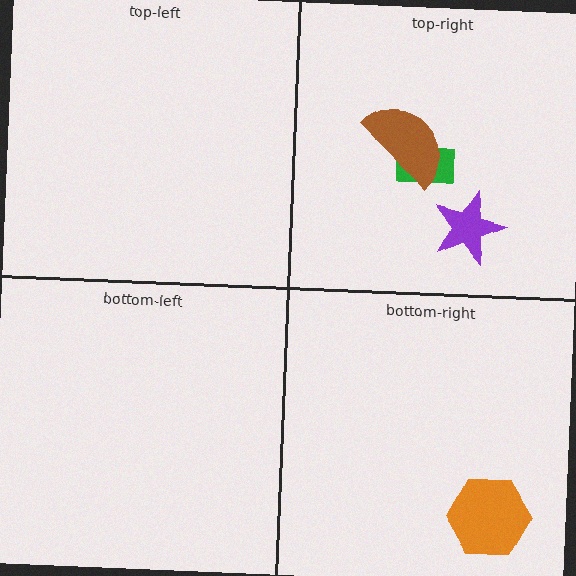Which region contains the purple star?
The top-right region.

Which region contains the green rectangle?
The top-right region.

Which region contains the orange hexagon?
The bottom-right region.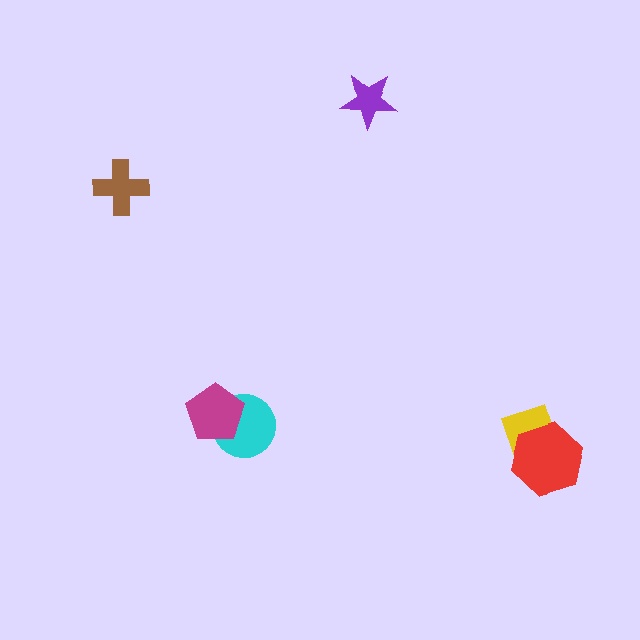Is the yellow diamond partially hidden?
Yes, it is partially covered by another shape.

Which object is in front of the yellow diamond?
The red hexagon is in front of the yellow diamond.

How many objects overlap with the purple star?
0 objects overlap with the purple star.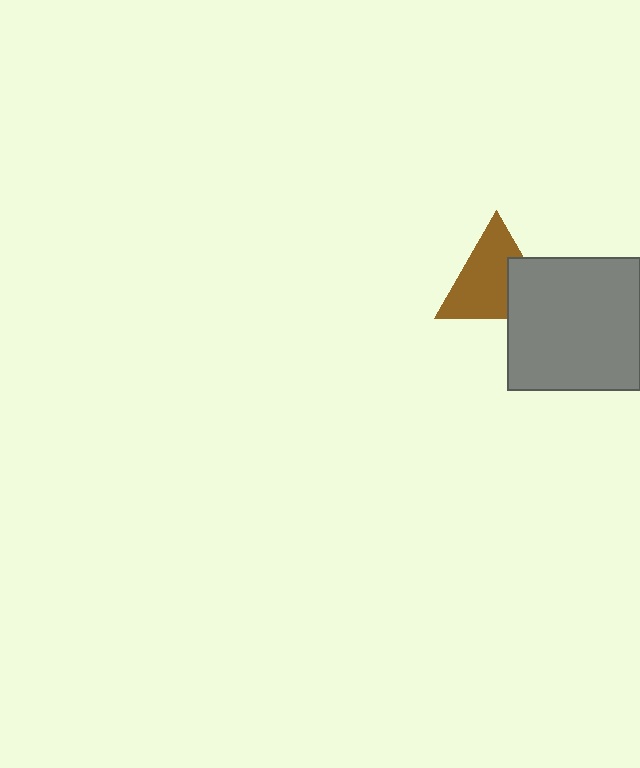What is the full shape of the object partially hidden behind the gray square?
The partially hidden object is a brown triangle.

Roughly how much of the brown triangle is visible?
Most of it is visible (roughly 69%).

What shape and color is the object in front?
The object in front is a gray square.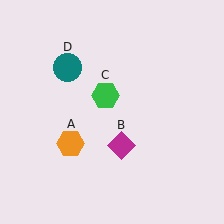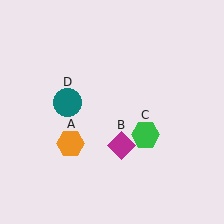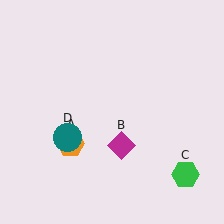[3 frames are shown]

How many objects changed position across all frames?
2 objects changed position: green hexagon (object C), teal circle (object D).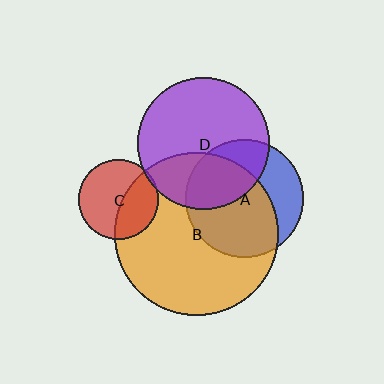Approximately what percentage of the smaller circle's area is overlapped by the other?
Approximately 35%.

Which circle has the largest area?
Circle B (orange).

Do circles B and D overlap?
Yes.